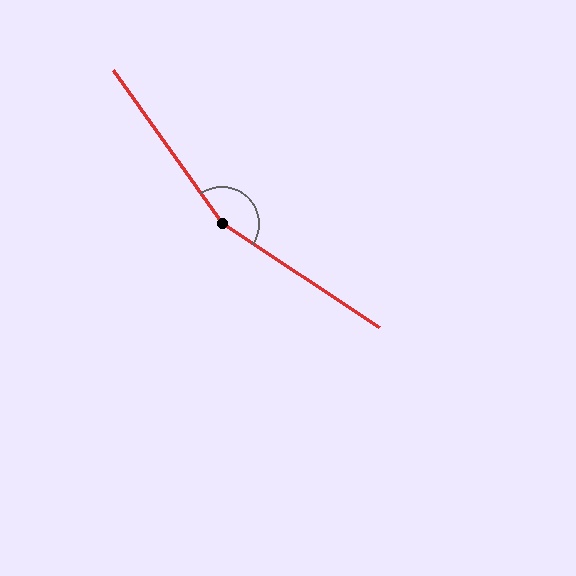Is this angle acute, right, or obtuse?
It is obtuse.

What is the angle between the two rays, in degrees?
Approximately 159 degrees.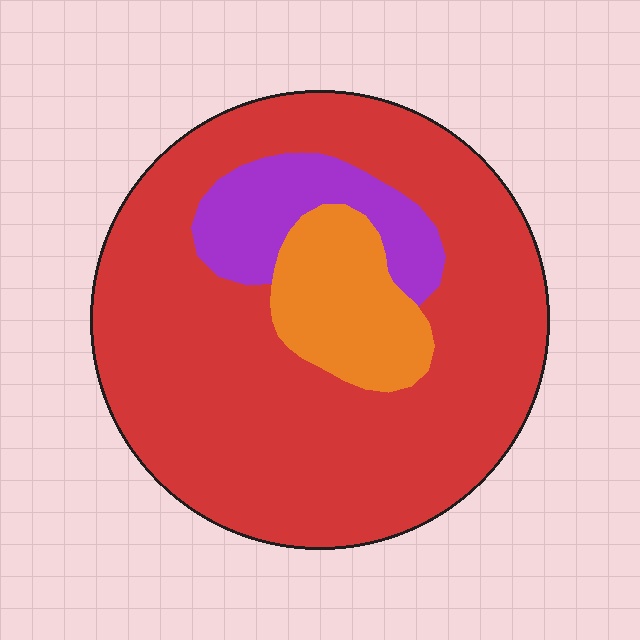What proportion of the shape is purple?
Purple takes up less than a sixth of the shape.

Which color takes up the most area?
Red, at roughly 75%.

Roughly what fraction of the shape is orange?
Orange covers roughly 15% of the shape.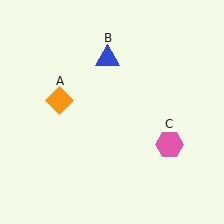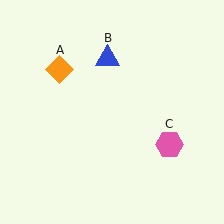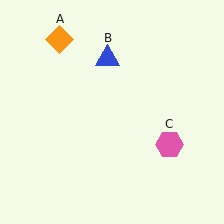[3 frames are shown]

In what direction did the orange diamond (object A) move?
The orange diamond (object A) moved up.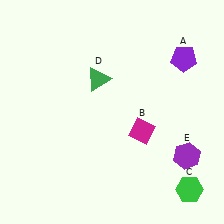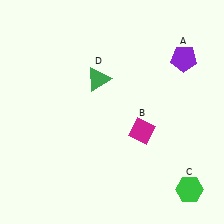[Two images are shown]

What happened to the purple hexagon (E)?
The purple hexagon (E) was removed in Image 2. It was in the bottom-right area of Image 1.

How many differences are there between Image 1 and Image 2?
There is 1 difference between the two images.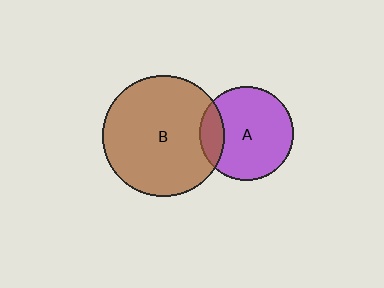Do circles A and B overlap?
Yes.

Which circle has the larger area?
Circle B (brown).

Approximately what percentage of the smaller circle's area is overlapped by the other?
Approximately 15%.